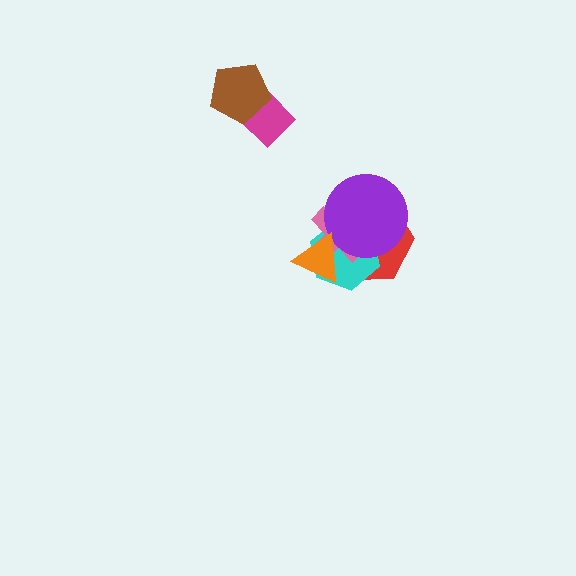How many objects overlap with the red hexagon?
4 objects overlap with the red hexagon.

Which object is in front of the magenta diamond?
The brown pentagon is in front of the magenta diamond.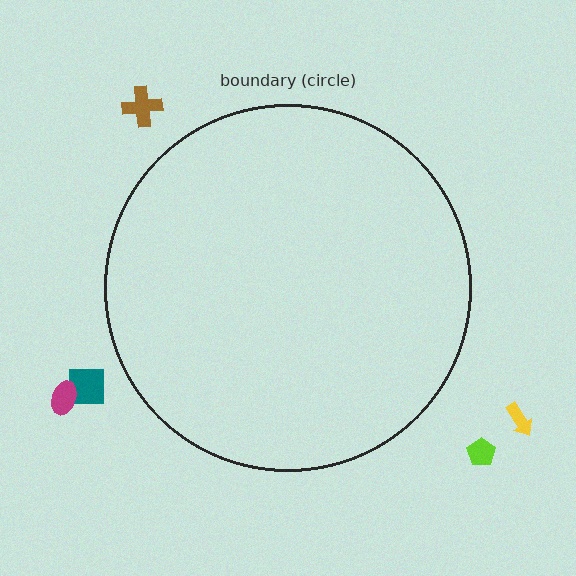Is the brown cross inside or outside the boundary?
Outside.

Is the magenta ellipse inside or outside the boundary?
Outside.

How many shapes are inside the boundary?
0 inside, 5 outside.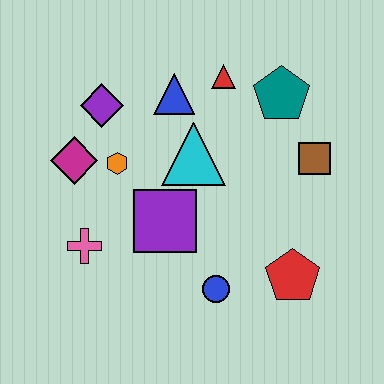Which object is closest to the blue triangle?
The red triangle is closest to the blue triangle.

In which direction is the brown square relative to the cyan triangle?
The brown square is to the right of the cyan triangle.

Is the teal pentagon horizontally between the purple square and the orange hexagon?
No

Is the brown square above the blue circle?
Yes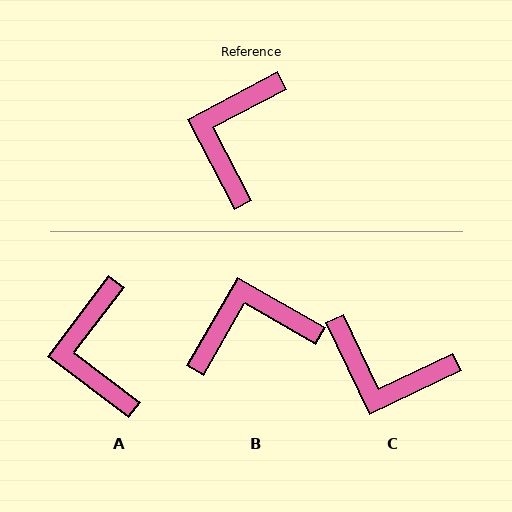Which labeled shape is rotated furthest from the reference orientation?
C, about 88 degrees away.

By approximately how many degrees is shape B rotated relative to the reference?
Approximately 58 degrees clockwise.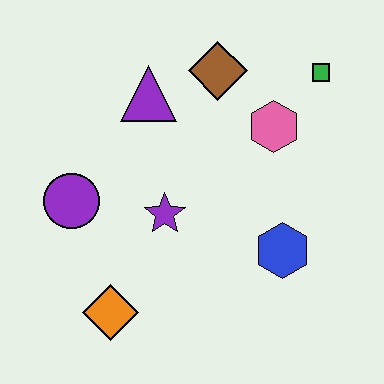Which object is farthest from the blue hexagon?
The purple circle is farthest from the blue hexagon.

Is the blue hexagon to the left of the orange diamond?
No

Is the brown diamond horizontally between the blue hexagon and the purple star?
Yes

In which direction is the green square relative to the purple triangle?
The green square is to the right of the purple triangle.